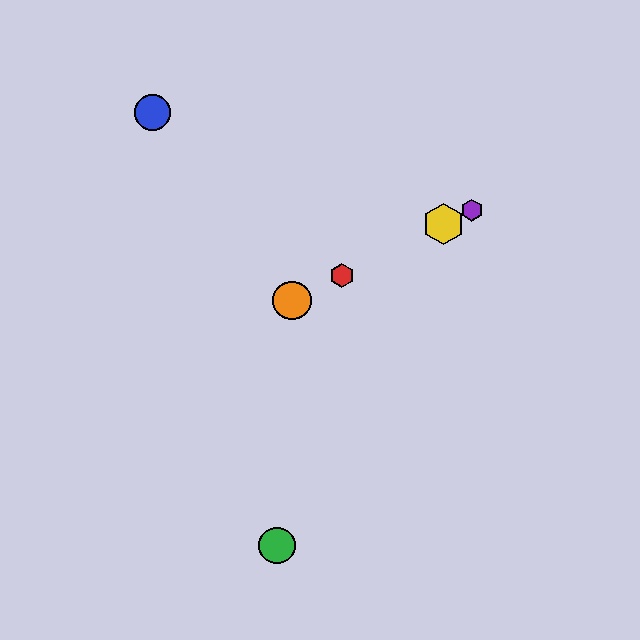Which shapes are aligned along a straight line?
The red hexagon, the yellow hexagon, the purple hexagon, the orange circle are aligned along a straight line.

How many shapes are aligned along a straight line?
4 shapes (the red hexagon, the yellow hexagon, the purple hexagon, the orange circle) are aligned along a straight line.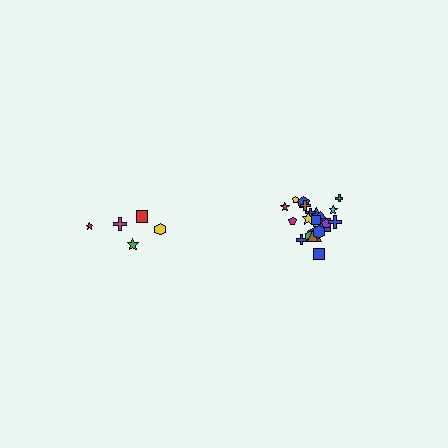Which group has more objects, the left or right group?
The right group.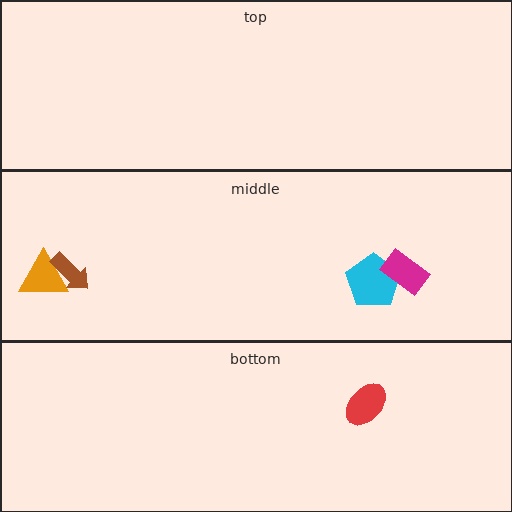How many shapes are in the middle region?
4.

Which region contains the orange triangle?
The middle region.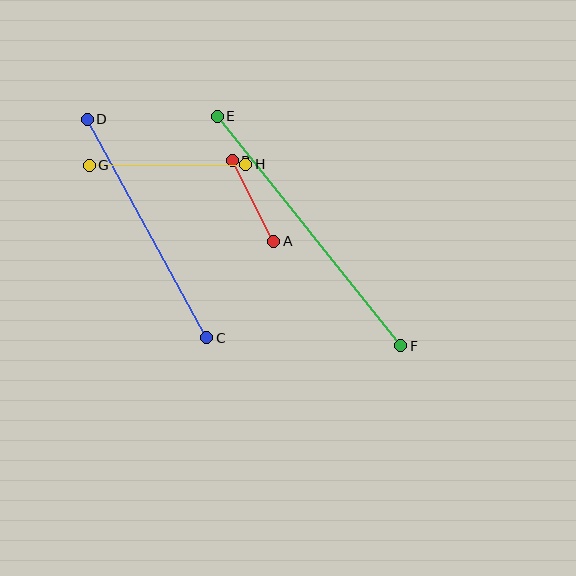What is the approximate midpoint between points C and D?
The midpoint is at approximately (147, 229) pixels.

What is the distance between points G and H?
The distance is approximately 156 pixels.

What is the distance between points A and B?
The distance is approximately 90 pixels.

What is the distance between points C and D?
The distance is approximately 249 pixels.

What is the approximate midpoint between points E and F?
The midpoint is at approximately (309, 231) pixels.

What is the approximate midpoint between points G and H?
The midpoint is at approximately (168, 165) pixels.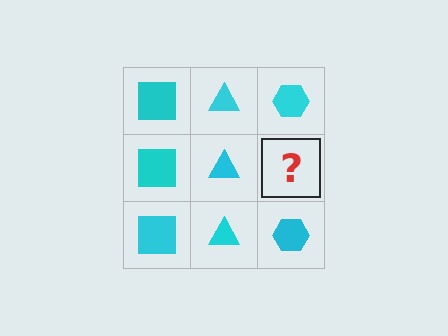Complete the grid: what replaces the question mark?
The question mark should be replaced with a cyan hexagon.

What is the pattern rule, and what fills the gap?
The rule is that each column has a consistent shape. The gap should be filled with a cyan hexagon.